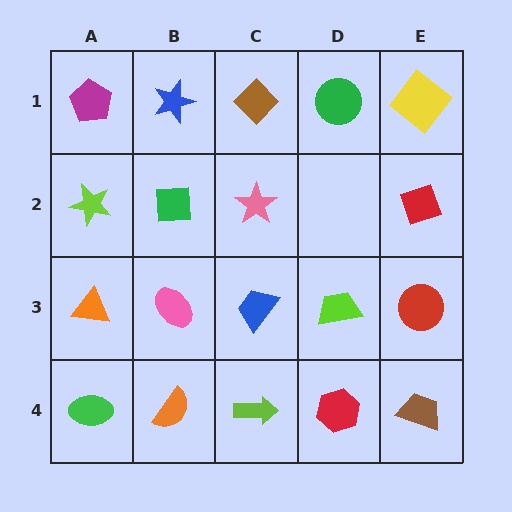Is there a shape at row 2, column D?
No, that cell is empty.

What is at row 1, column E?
A yellow diamond.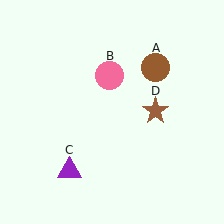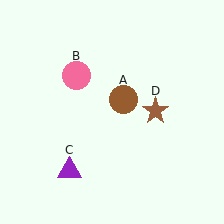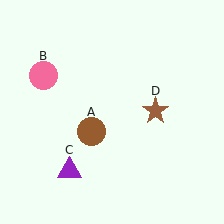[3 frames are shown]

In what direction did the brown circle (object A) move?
The brown circle (object A) moved down and to the left.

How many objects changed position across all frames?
2 objects changed position: brown circle (object A), pink circle (object B).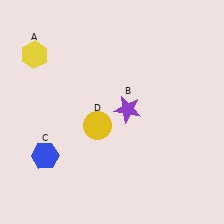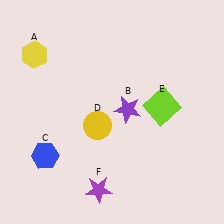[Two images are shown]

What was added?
A lime square (E), a purple star (F) were added in Image 2.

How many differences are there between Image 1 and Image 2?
There are 2 differences between the two images.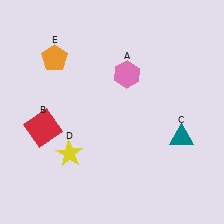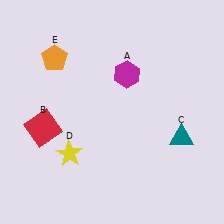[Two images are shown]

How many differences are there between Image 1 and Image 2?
There is 1 difference between the two images.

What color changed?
The hexagon (A) changed from pink in Image 1 to magenta in Image 2.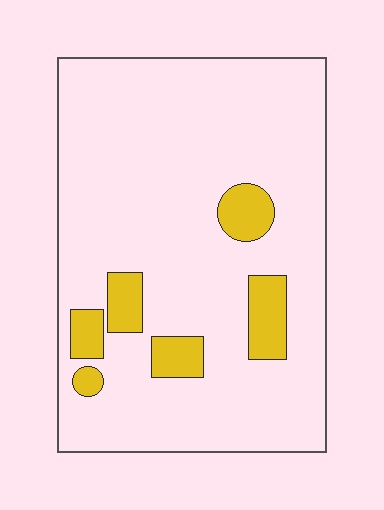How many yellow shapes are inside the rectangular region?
6.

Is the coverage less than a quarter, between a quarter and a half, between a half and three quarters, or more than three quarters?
Less than a quarter.